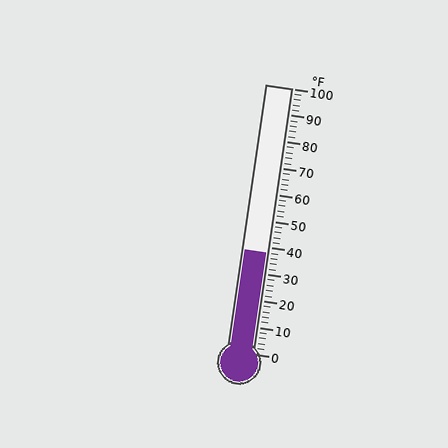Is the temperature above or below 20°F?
The temperature is above 20°F.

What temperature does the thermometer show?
The thermometer shows approximately 38°F.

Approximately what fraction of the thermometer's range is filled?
The thermometer is filled to approximately 40% of its range.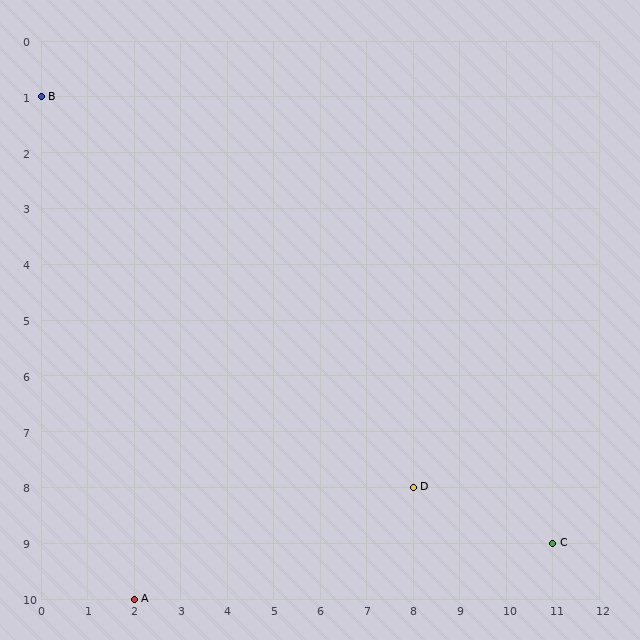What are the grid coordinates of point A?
Point A is at grid coordinates (2, 10).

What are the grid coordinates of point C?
Point C is at grid coordinates (11, 9).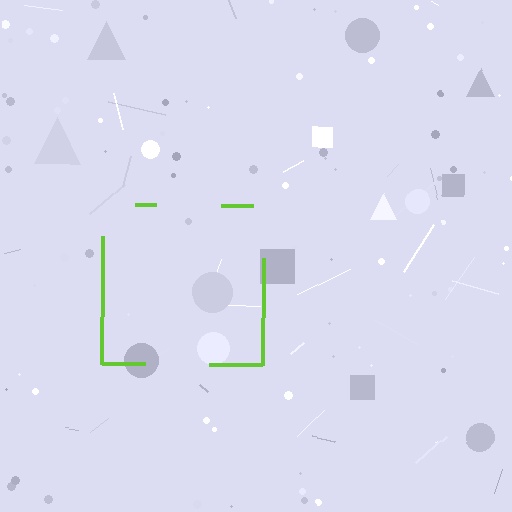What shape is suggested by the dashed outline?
The dashed outline suggests a square.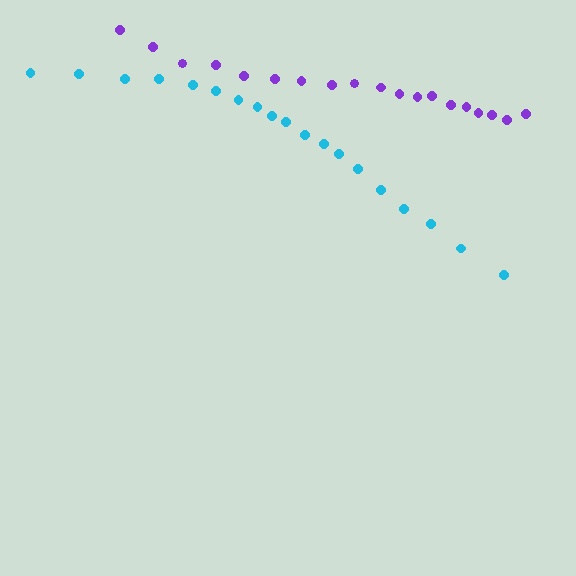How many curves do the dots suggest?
There are 2 distinct paths.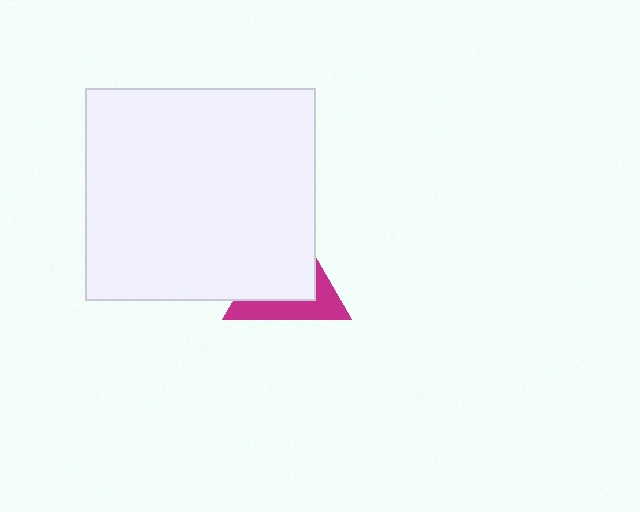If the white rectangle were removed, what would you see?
You would see the complete magenta triangle.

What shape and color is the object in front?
The object in front is a white rectangle.